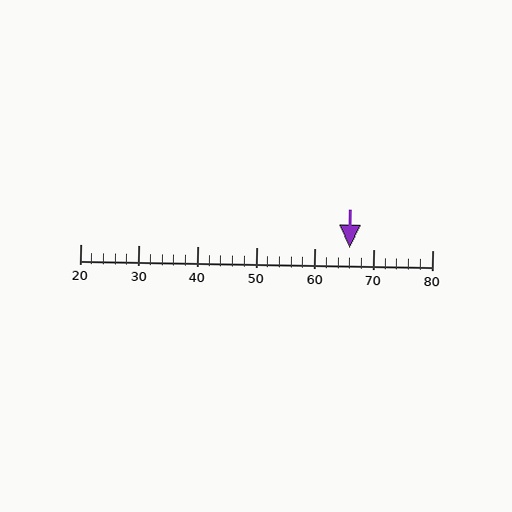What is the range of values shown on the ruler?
The ruler shows values from 20 to 80.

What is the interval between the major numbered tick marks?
The major tick marks are spaced 10 units apart.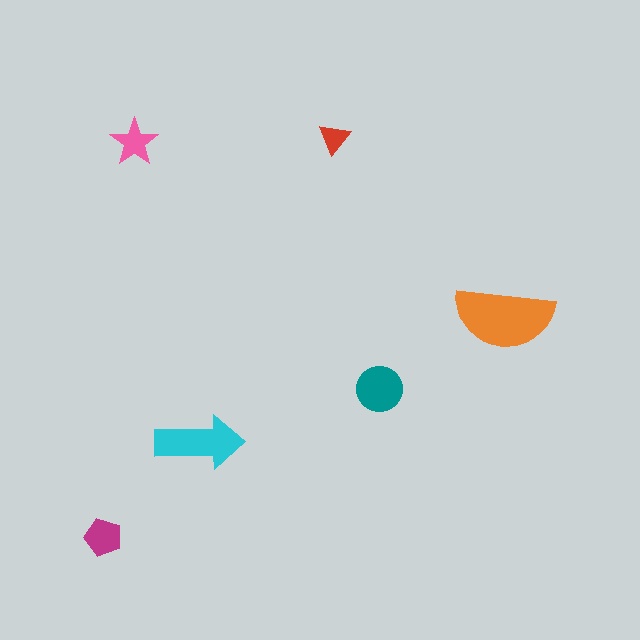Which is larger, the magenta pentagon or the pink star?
The magenta pentagon.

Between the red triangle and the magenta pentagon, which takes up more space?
The magenta pentagon.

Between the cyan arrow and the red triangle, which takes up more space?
The cyan arrow.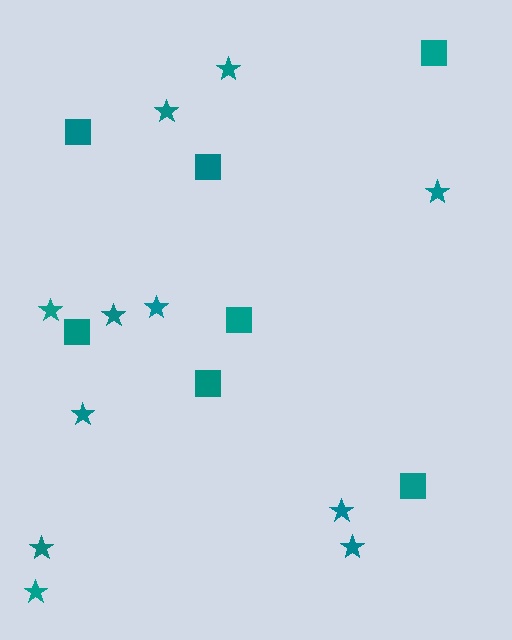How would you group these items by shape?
There are 2 groups: one group of stars (11) and one group of squares (7).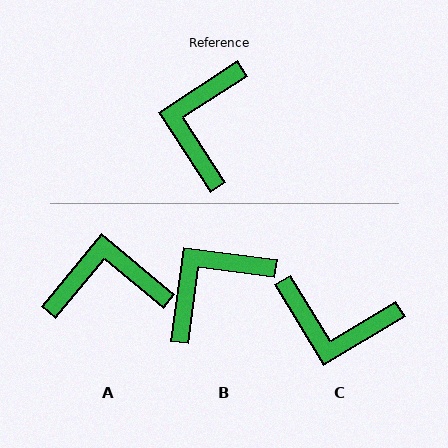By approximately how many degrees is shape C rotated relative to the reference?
Approximately 88 degrees counter-clockwise.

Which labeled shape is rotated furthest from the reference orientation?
C, about 88 degrees away.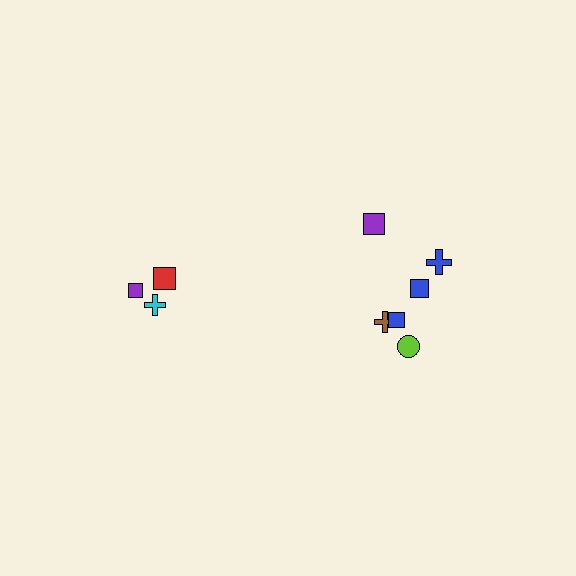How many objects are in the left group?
There are 3 objects.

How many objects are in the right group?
There are 6 objects.